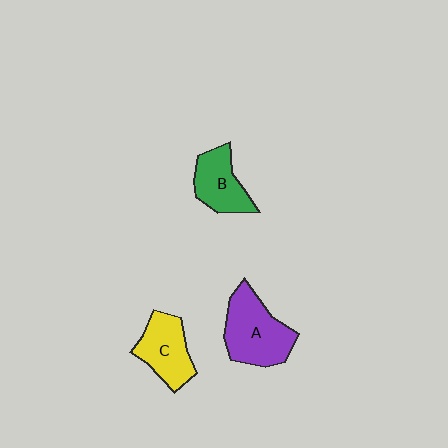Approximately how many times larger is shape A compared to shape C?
Approximately 1.3 times.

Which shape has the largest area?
Shape A (purple).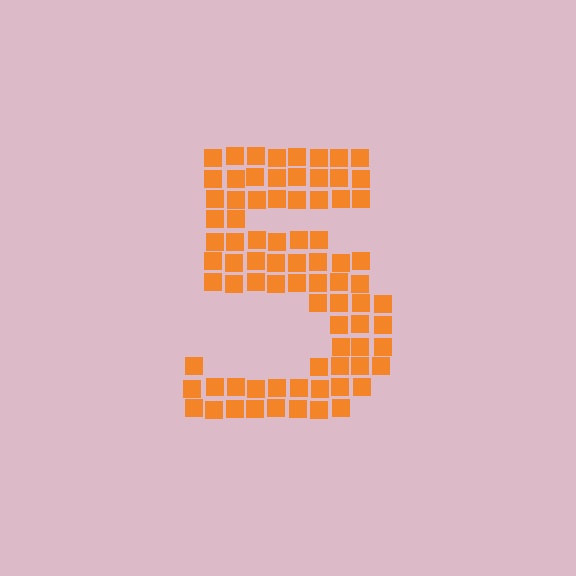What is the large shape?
The large shape is the digit 5.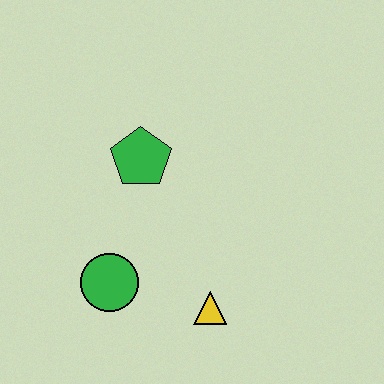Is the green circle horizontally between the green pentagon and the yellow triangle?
No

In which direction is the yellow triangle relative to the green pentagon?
The yellow triangle is below the green pentagon.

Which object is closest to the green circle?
The yellow triangle is closest to the green circle.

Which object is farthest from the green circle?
The green pentagon is farthest from the green circle.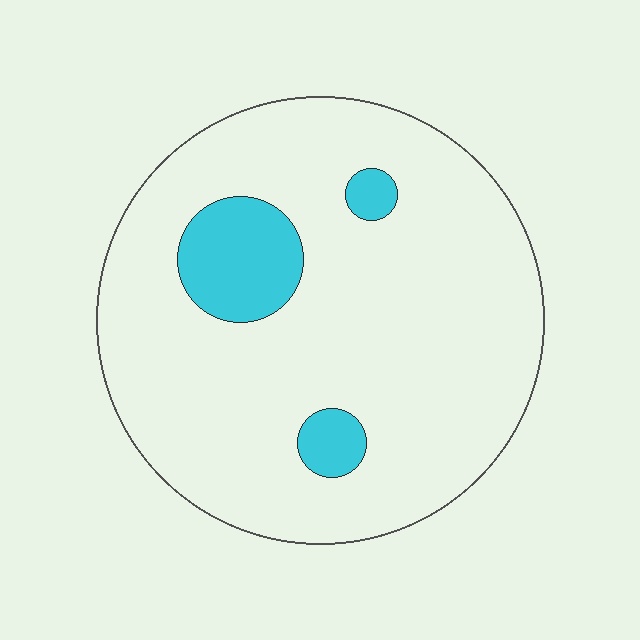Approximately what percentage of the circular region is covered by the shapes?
Approximately 10%.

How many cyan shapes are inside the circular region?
3.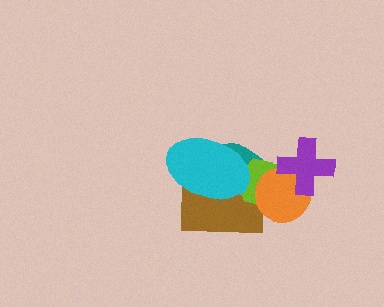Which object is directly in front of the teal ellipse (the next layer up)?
The brown rectangle is directly in front of the teal ellipse.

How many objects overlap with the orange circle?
3 objects overlap with the orange circle.